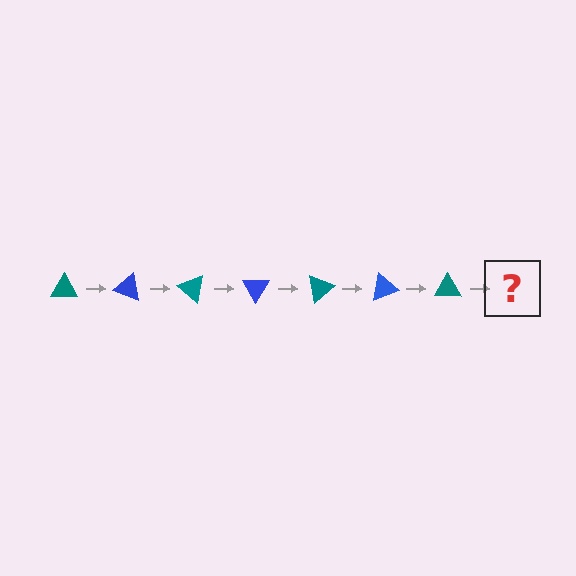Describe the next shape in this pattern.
It should be a blue triangle, rotated 140 degrees from the start.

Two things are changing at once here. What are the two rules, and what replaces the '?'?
The two rules are that it rotates 20 degrees each step and the color cycles through teal and blue. The '?' should be a blue triangle, rotated 140 degrees from the start.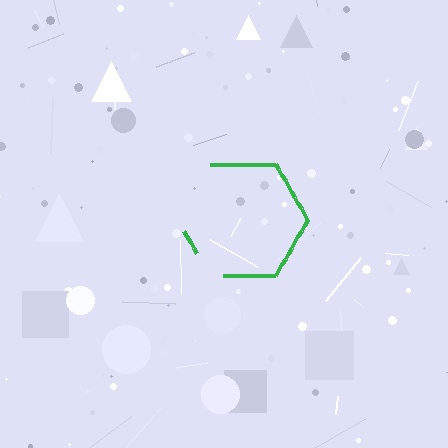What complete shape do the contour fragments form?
The contour fragments form a hexagon.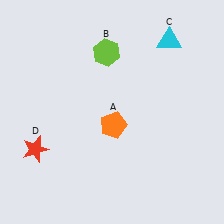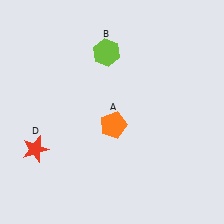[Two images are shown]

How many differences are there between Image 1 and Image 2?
There is 1 difference between the two images.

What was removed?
The cyan triangle (C) was removed in Image 2.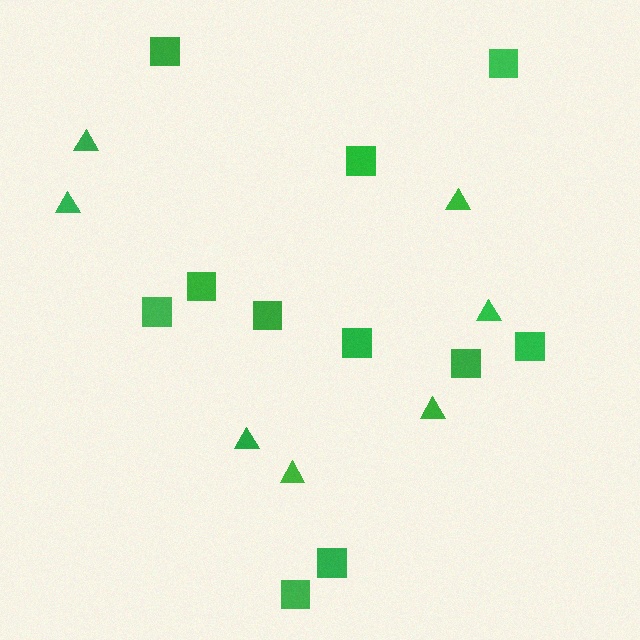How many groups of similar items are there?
There are 2 groups: one group of triangles (7) and one group of squares (11).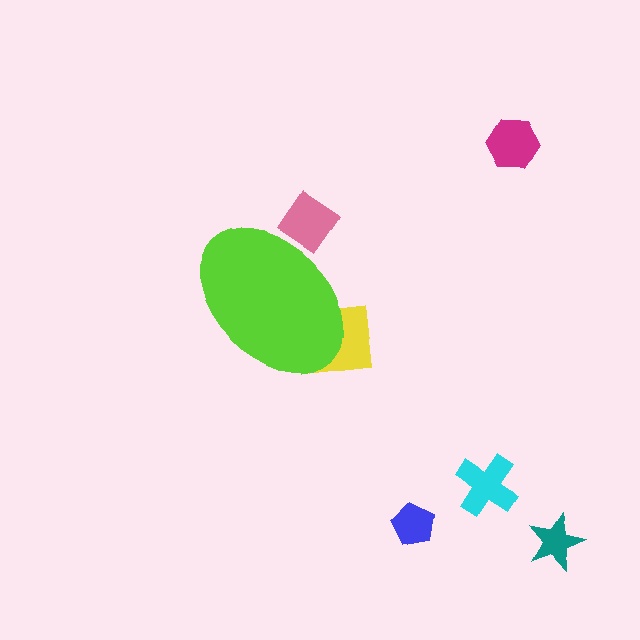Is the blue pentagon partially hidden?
No, the blue pentagon is fully visible.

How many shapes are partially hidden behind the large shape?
2 shapes are partially hidden.